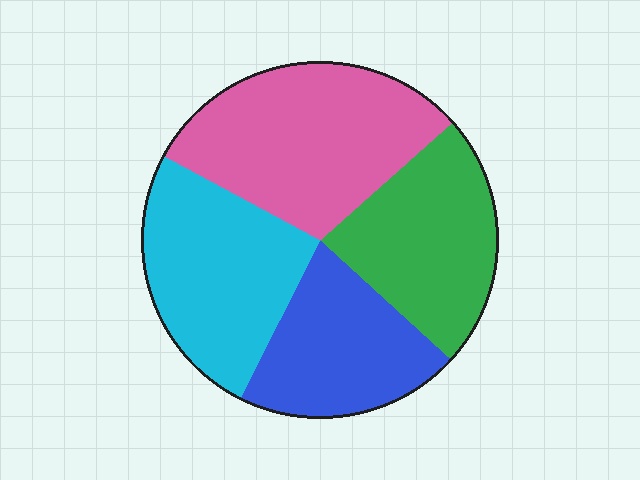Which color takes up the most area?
Pink, at roughly 30%.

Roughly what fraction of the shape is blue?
Blue takes up between a sixth and a third of the shape.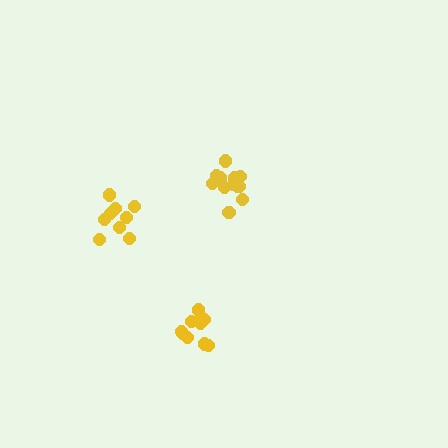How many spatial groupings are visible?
There are 3 spatial groupings.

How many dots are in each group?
Group 1: 9 dots, Group 2: 10 dots, Group 3: 12 dots (31 total).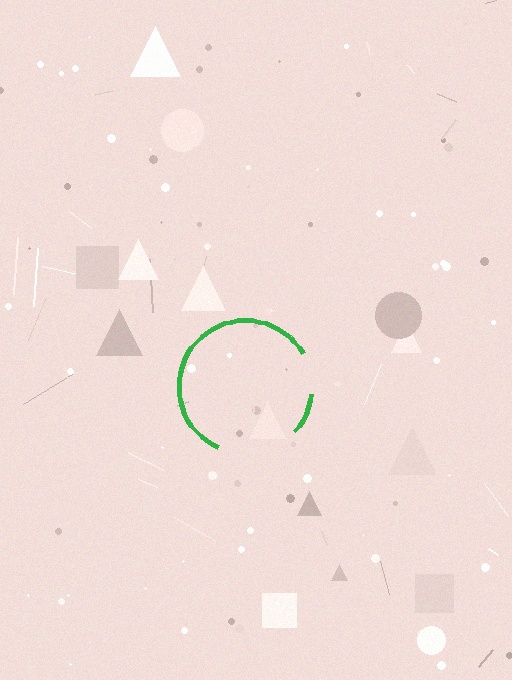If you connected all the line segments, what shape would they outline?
They would outline a circle.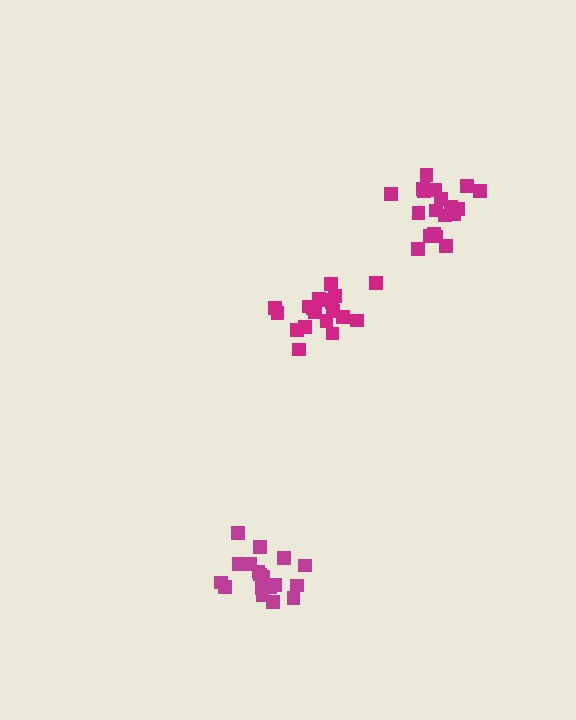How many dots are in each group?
Group 1: 19 dots, Group 2: 19 dots, Group 3: 19 dots (57 total).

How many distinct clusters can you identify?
There are 3 distinct clusters.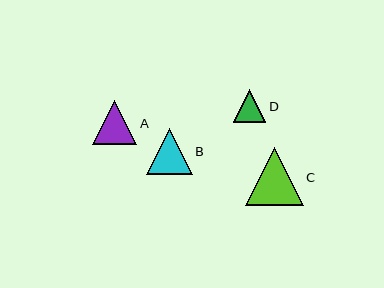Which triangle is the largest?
Triangle C is the largest with a size of approximately 58 pixels.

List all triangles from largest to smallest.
From largest to smallest: C, B, A, D.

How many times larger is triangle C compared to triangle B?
Triangle C is approximately 1.3 times the size of triangle B.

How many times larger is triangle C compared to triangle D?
Triangle C is approximately 1.8 times the size of triangle D.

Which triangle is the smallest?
Triangle D is the smallest with a size of approximately 32 pixels.